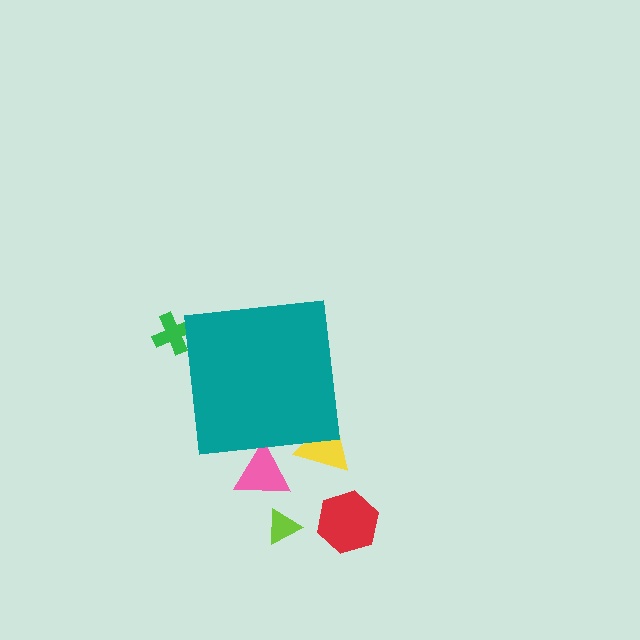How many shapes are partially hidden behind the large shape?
3 shapes are partially hidden.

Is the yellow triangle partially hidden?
Yes, the yellow triangle is partially hidden behind the teal square.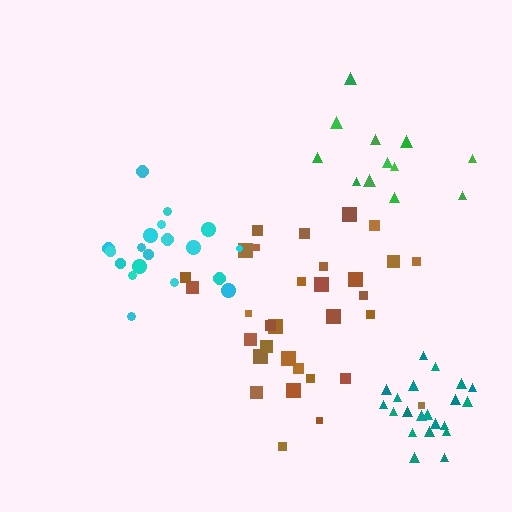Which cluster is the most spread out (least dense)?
Green.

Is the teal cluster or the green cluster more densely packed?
Teal.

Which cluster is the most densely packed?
Teal.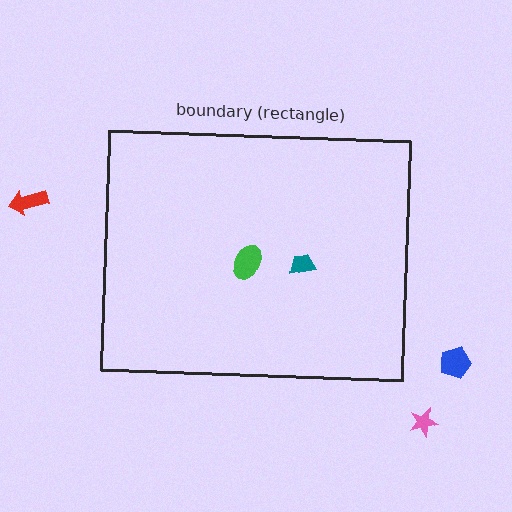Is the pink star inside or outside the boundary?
Outside.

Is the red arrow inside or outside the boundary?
Outside.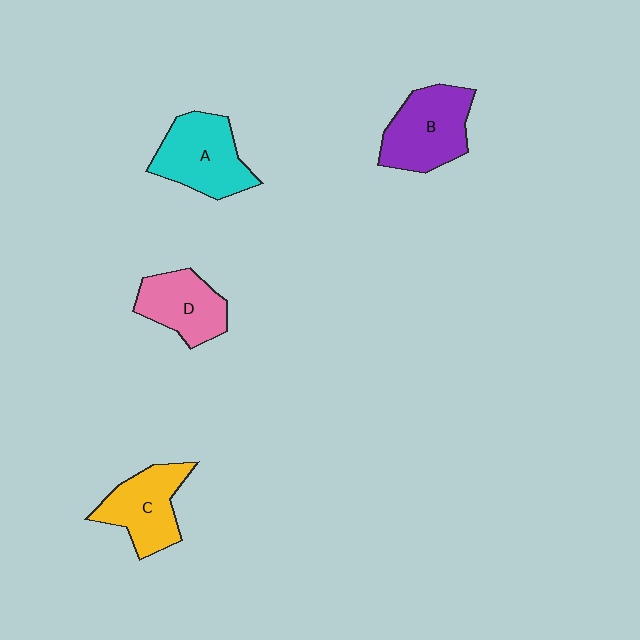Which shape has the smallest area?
Shape D (pink).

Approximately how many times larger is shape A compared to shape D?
Approximately 1.2 times.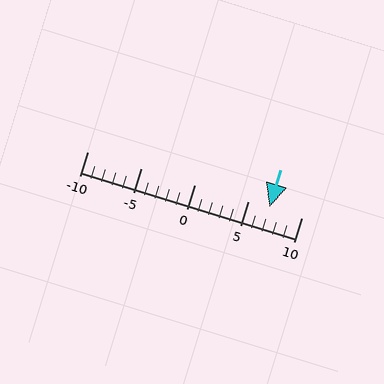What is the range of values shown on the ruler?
The ruler shows values from -10 to 10.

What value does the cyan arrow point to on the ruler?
The cyan arrow points to approximately 7.